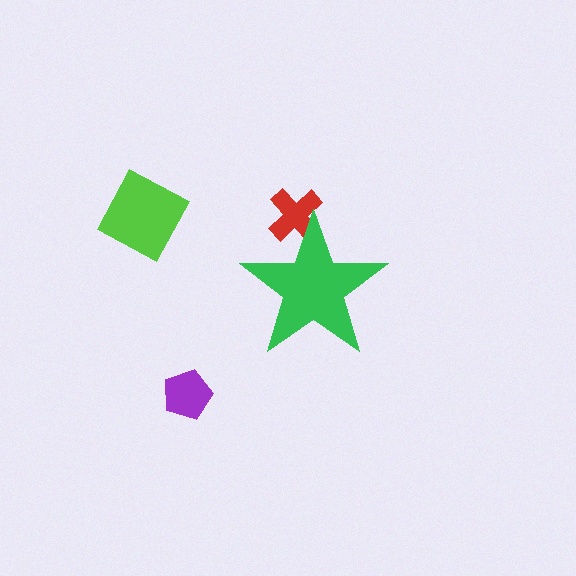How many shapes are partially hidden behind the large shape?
1 shape is partially hidden.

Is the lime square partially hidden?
No, the lime square is fully visible.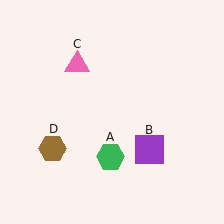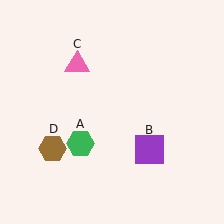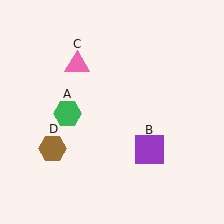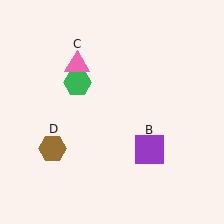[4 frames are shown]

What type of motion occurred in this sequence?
The green hexagon (object A) rotated clockwise around the center of the scene.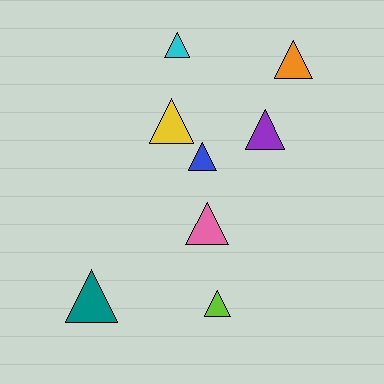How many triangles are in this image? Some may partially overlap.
There are 8 triangles.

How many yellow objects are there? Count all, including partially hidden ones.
There is 1 yellow object.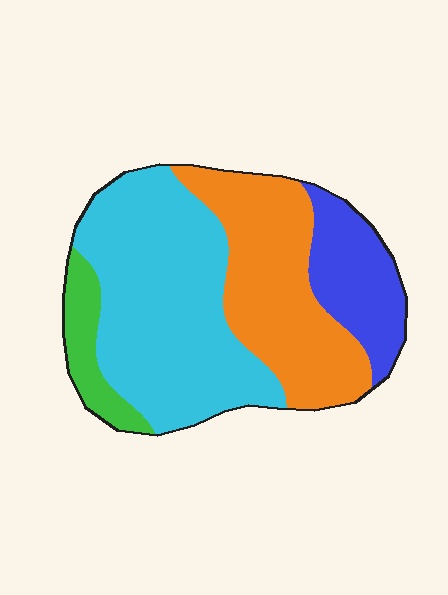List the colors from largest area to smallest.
From largest to smallest: cyan, orange, blue, green.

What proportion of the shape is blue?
Blue takes up less than a quarter of the shape.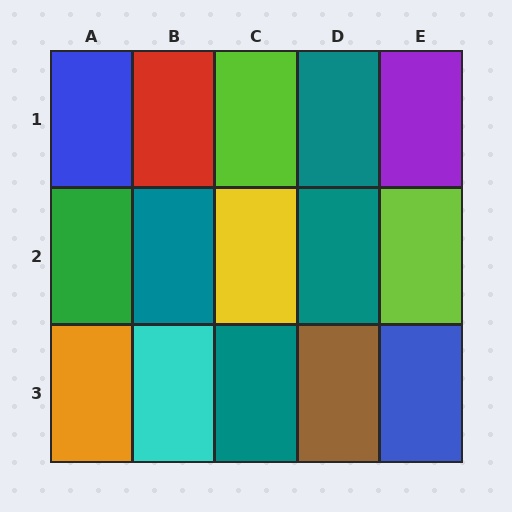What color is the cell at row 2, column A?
Green.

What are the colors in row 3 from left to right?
Orange, cyan, teal, brown, blue.